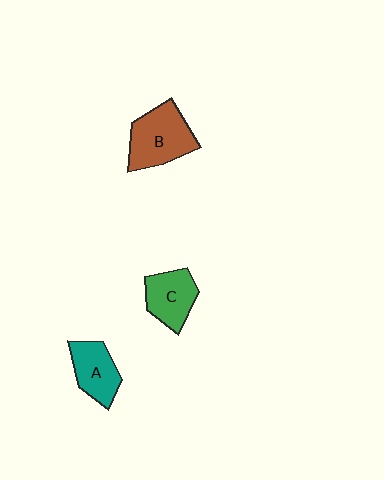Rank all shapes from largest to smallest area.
From largest to smallest: B (brown), C (green), A (teal).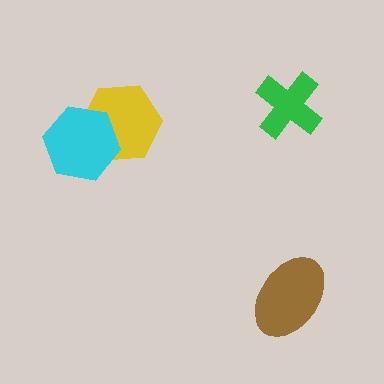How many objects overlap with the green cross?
0 objects overlap with the green cross.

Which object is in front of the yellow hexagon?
The cyan hexagon is in front of the yellow hexagon.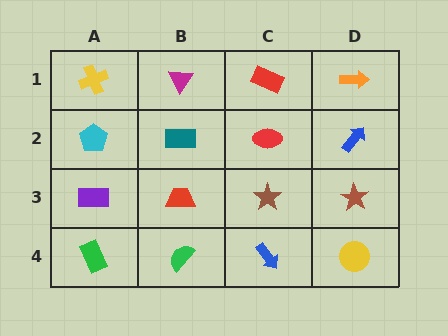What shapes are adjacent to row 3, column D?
A blue arrow (row 2, column D), a yellow circle (row 4, column D), a brown star (row 3, column C).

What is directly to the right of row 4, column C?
A yellow circle.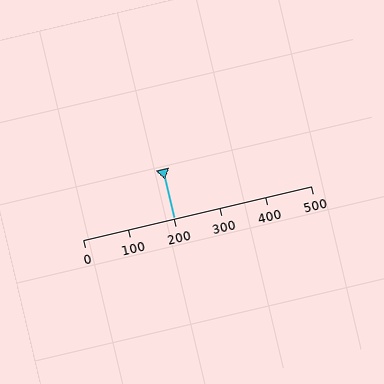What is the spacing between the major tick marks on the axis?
The major ticks are spaced 100 apart.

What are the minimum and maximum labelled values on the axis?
The axis runs from 0 to 500.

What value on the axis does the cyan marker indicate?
The marker indicates approximately 200.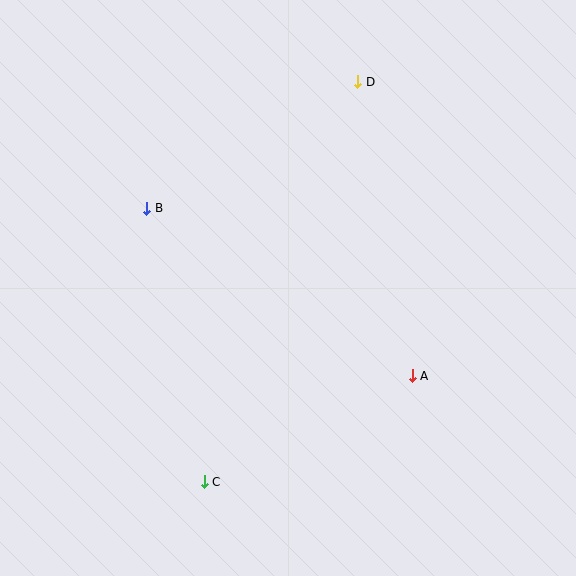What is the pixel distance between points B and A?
The distance between B and A is 314 pixels.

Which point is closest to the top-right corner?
Point D is closest to the top-right corner.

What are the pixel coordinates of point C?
Point C is at (204, 482).